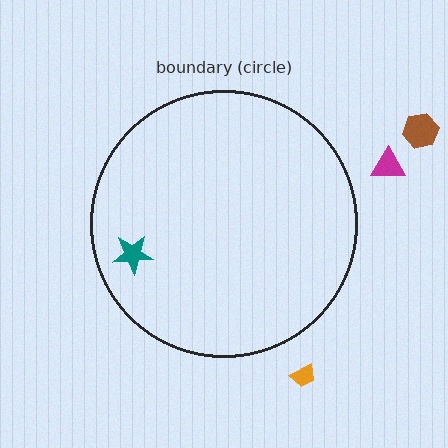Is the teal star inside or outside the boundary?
Inside.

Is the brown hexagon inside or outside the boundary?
Outside.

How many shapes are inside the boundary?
1 inside, 3 outside.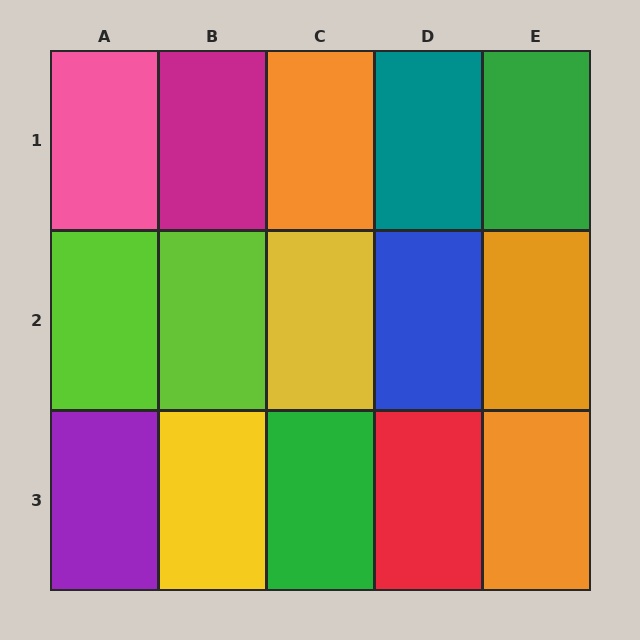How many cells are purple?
1 cell is purple.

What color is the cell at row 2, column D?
Blue.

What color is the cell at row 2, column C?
Yellow.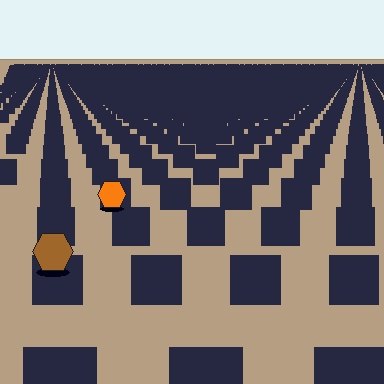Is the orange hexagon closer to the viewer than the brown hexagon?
No. The brown hexagon is closer — you can tell from the texture gradient: the ground texture is coarser near it.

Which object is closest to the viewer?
The brown hexagon is closest. The texture marks near it are larger and more spread out.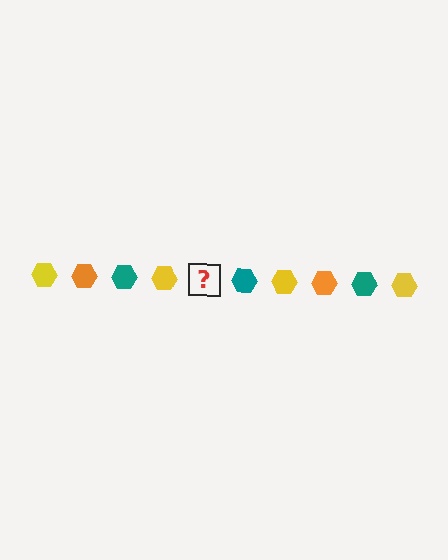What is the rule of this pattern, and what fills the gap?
The rule is that the pattern cycles through yellow, orange, teal hexagons. The gap should be filled with an orange hexagon.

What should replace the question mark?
The question mark should be replaced with an orange hexagon.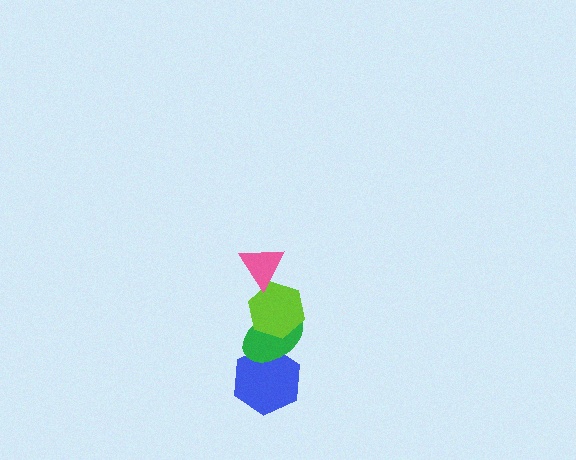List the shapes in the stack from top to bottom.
From top to bottom: the pink triangle, the lime hexagon, the green ellipse, the blue hexagon.